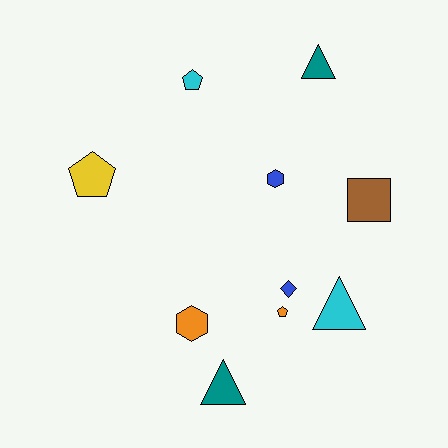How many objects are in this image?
There are 10 objects.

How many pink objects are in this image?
There are no pink objects.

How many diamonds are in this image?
There is 1 diamond.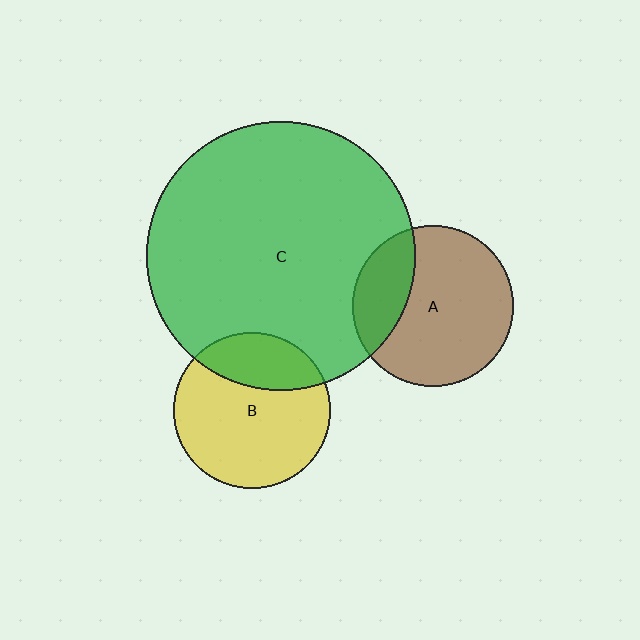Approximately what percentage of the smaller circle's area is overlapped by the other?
Approximately 25%.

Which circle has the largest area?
Circle C (green).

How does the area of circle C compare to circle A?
Approximately 2.8 times.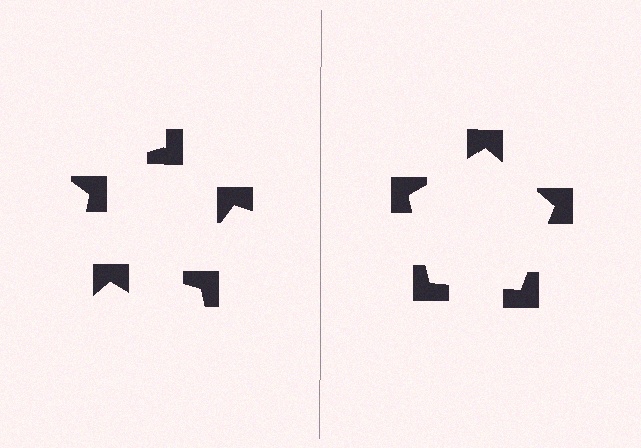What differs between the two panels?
The notched squares are positioned identically on both sides; only the wedge orientations differ. On the right they align to a pentagon; on the left they are misaligned.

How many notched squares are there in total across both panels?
10 — 5 on each side.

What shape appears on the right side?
An illusory pentagon.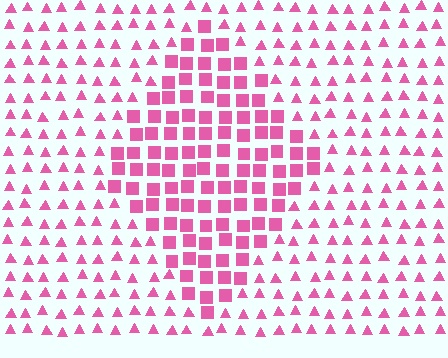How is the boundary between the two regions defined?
The boundary is defined by a change in element shape: squares inside vs. triangles outside. All elements share the same color and spacing.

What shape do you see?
I see a diamond.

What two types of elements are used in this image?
The image uses squares inside the diamond region and triangles outside it.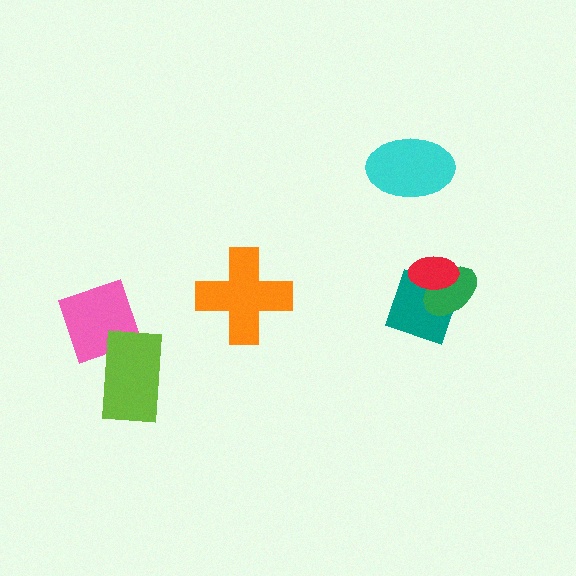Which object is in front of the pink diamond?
The lime rectangle is in front of the pink diamond.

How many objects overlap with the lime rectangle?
1 object overlaps with the lime rectangle.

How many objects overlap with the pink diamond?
1 object overlaps with the pink diamond.